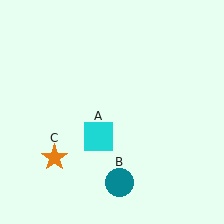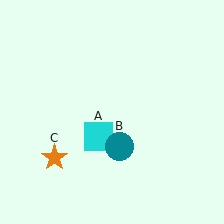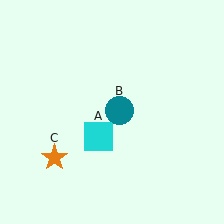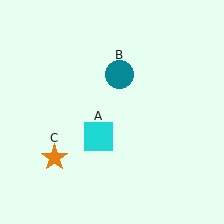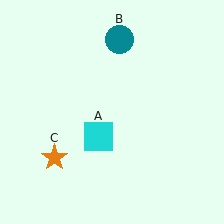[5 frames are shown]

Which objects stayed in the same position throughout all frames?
Cyan square (object A) and orange star (object C) remained stationary.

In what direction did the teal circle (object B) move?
The teal circle (object B) moved up.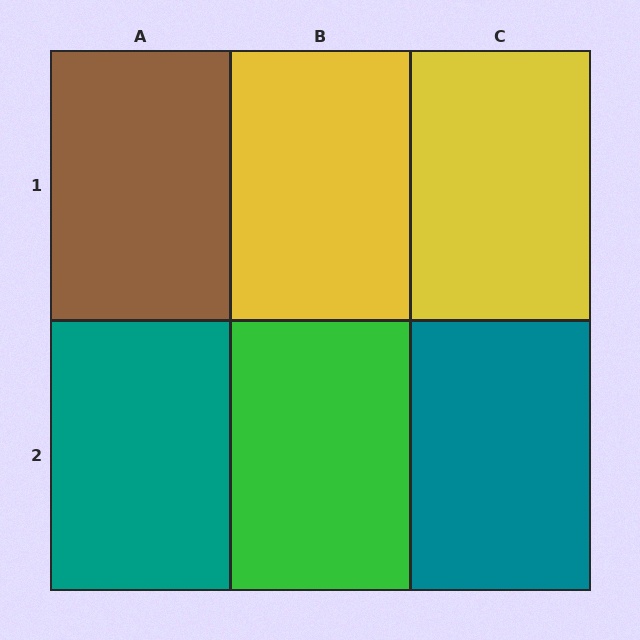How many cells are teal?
2 cells are teal.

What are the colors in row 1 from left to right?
Brown, yellow, yellow.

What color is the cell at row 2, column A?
Teal.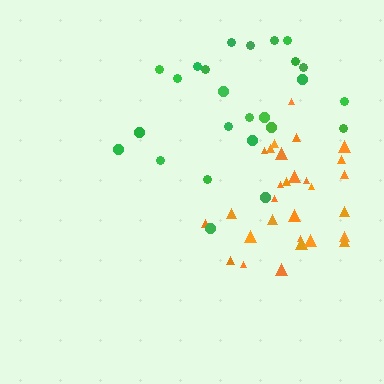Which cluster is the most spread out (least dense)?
Green.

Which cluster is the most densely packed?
Orange.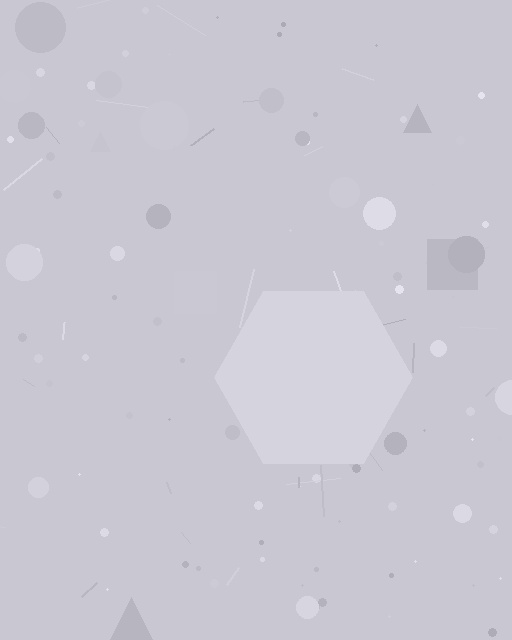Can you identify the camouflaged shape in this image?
The camouflaged shape is a hexagon.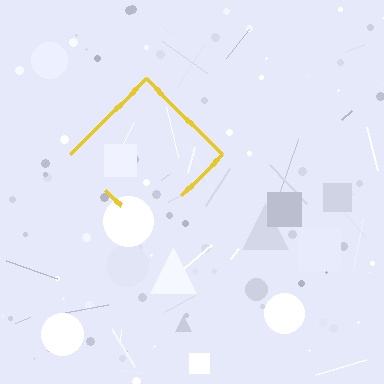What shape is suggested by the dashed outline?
The dashed outline suggests a diamond.